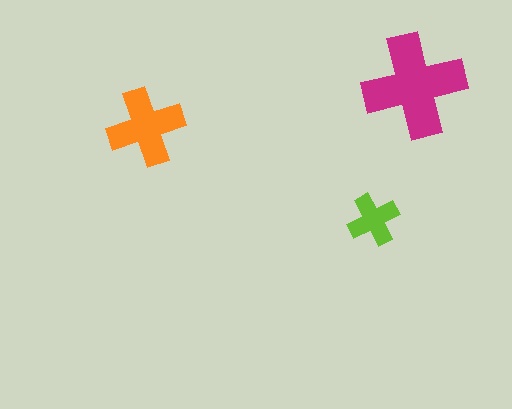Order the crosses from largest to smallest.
the magenta one, the orange one, the lime one.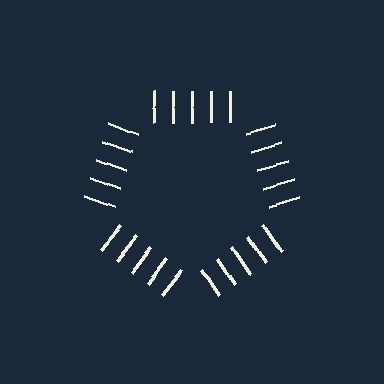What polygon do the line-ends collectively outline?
An illusory pentagon — the line segments terminate on its edges but no continuous stroke is drawn.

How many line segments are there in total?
25 — 5 along each of the 5 edges.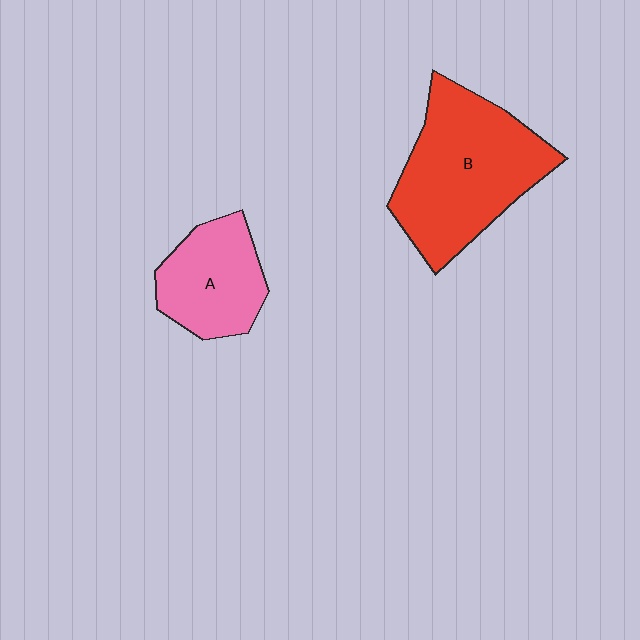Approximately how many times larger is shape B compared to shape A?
Approximately 1.8 times.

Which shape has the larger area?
Shape B (red).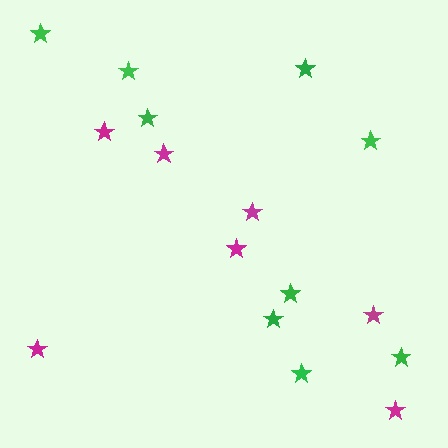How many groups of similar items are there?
There are 2 groups: one group of magenta stars (7) and one group of green stars (9).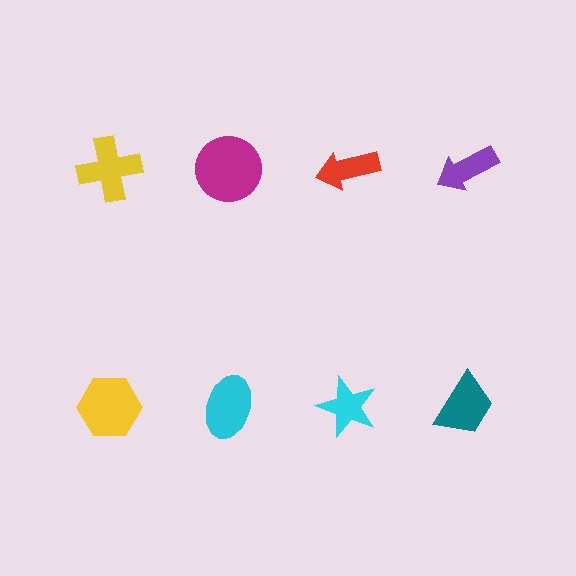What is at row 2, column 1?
A yellow hexagon.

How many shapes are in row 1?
4 shapes.